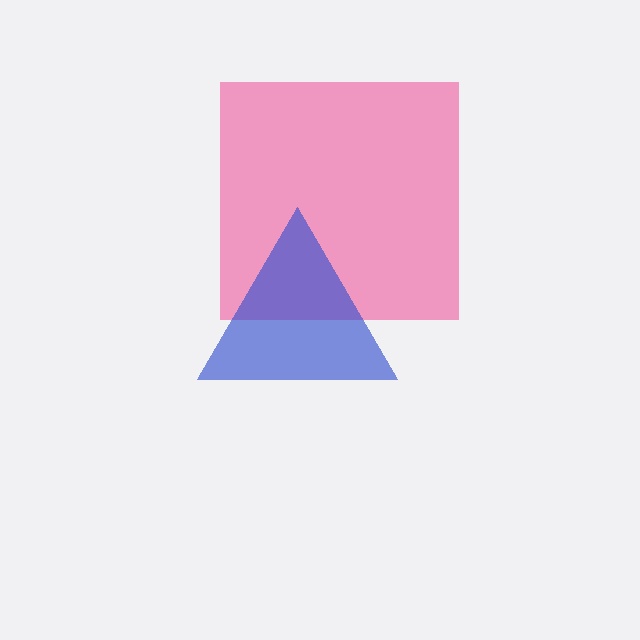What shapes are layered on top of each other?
The layered shapes are: a pink square, a blue triangle.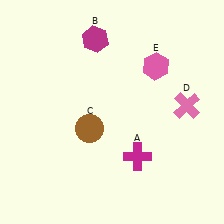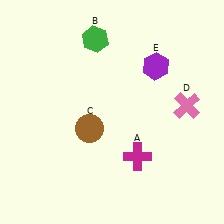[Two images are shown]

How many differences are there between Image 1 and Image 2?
There are 2 differences between the two images.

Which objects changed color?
B changed from magenta to green. E changed from pink to purple.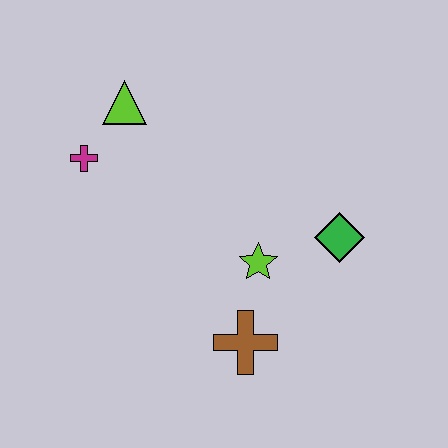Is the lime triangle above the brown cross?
Yes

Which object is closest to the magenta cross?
The lime triangle is closest to the magenta cross.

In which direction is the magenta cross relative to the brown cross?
The magenta cross is above the brown cross.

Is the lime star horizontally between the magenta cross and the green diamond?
Yes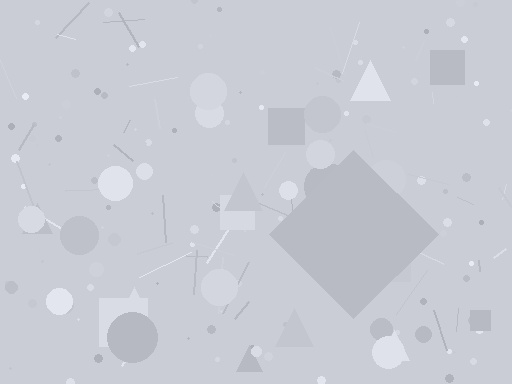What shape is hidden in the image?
A diamond is hidden in the image.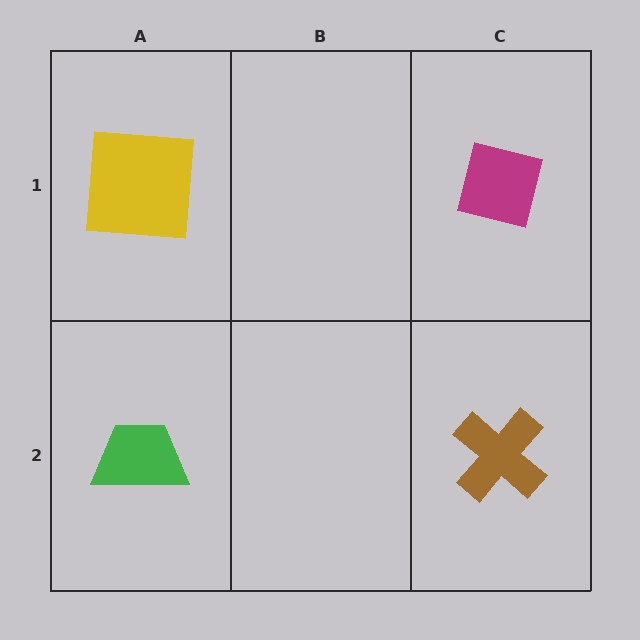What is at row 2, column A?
A green trapezoid.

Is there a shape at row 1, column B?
No, that cell is empty.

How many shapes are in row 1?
2 shapes.